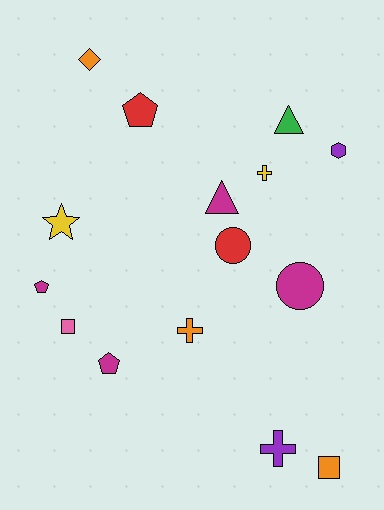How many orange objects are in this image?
There are 3 orange objects.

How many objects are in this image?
There are 15 objects.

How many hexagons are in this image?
There is 1 hexagon.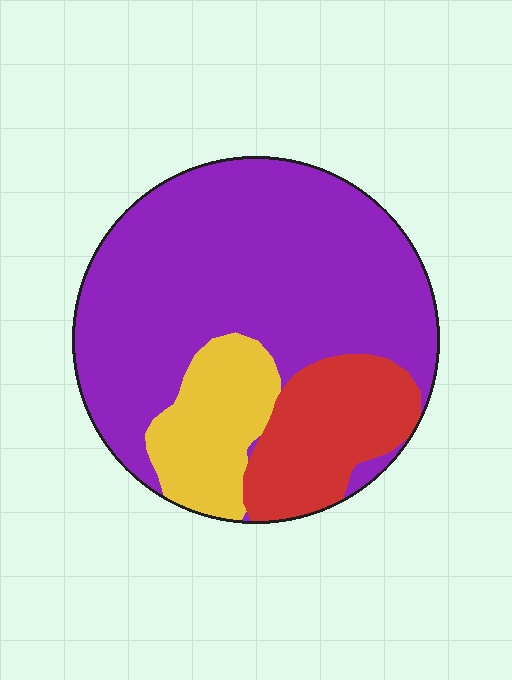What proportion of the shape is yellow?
Yellow covers around 15% of the shape.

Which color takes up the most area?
Purple, at roughly 65%.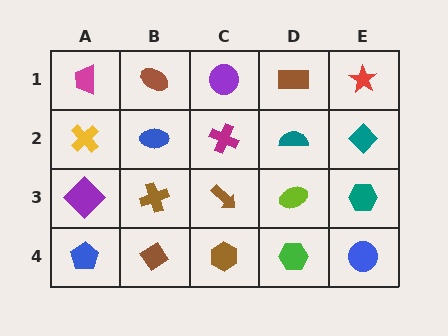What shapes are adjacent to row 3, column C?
A magenta cross (row 2, column C), a brown hexagon (row 4, column C), a brown cross (row 3, column B), a lime ellipse (row 3, column D).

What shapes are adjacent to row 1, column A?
A yellow cross (row 2, column A), a brown ellipse (row 1, column B).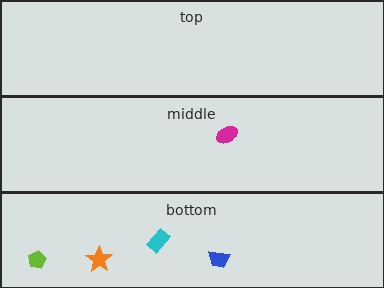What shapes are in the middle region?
The magenta ellipse.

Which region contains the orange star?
The bottom region.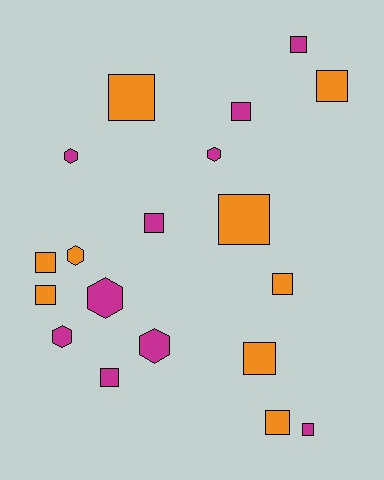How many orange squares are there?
There are 8 orange squares.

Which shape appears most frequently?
Square, with 13 objects.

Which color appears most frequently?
Magenta, with 10 objects.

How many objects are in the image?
There are 19 objects.